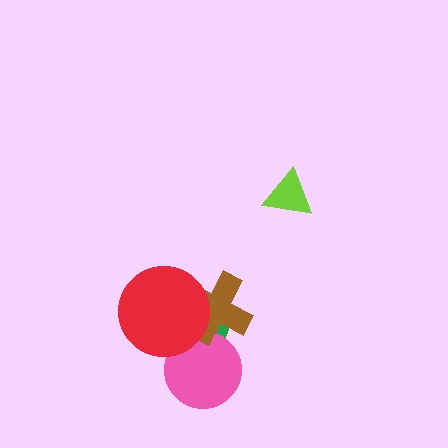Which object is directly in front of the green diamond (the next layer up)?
The pink circle is directly in front of the green diamond.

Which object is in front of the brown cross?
The red circle is in front of the brown cross.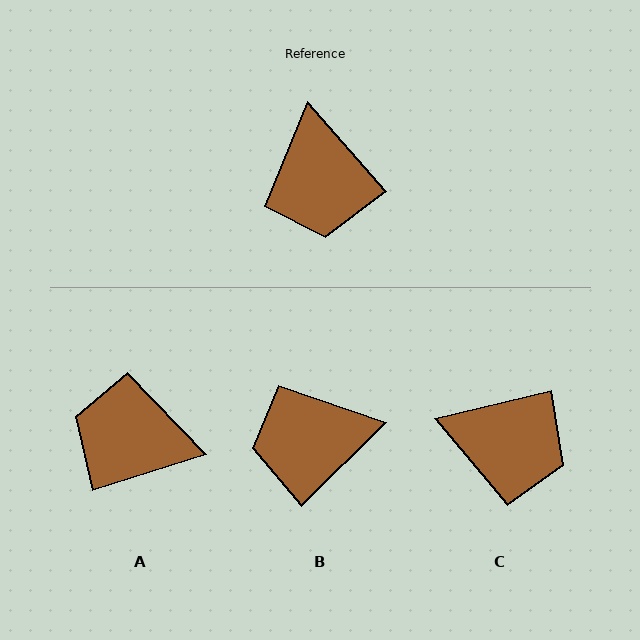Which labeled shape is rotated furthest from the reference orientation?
A, about 113 degrees away.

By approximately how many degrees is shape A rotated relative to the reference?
Approximately 113 degrees clockwise.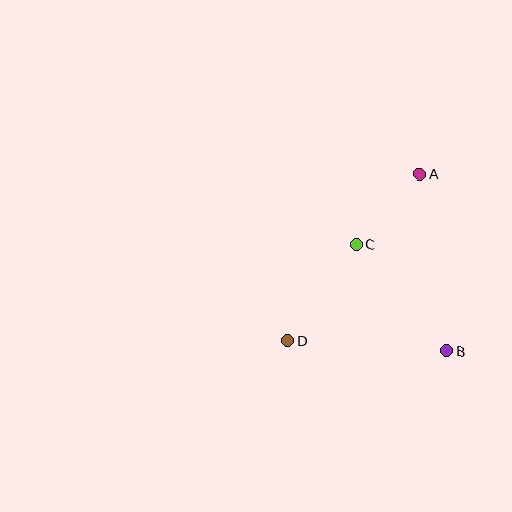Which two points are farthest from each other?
Points A and D are farthest from each other.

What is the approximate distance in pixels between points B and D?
The distance between B and D is approximately 159 pixels.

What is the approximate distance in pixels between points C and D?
The distance between C and D is approximately 118 pixels.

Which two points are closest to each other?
Points A and C are closest to each other.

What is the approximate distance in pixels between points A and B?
The distance between A and B is approximately 180 pixels.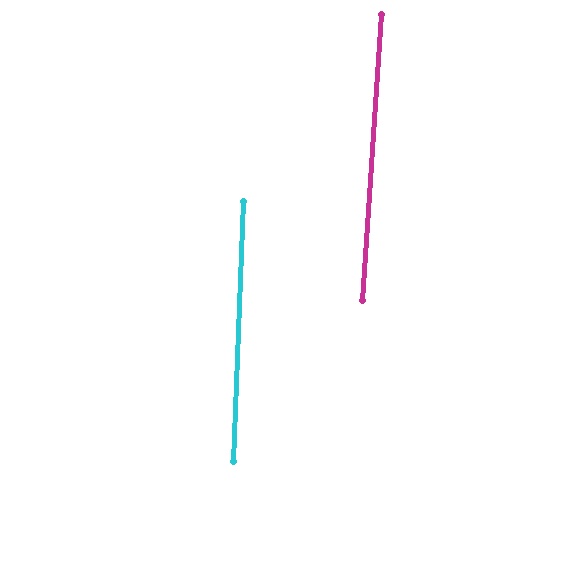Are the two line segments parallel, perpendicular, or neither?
Parallel — their directions differ by only 1.7°.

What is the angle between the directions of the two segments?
Approximately 2 degrees.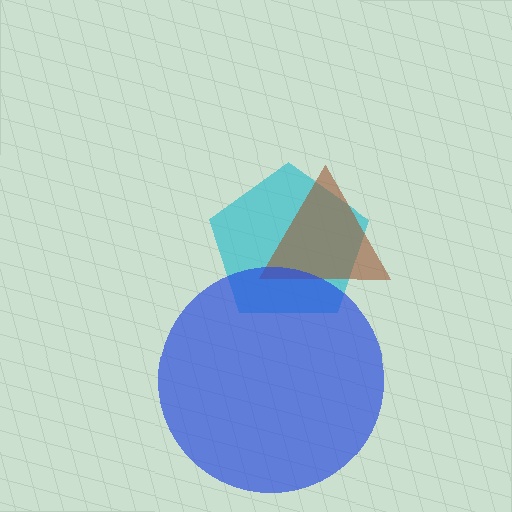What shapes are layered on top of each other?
The layered shapes are: a cyan pentagon, a brown triangle, a blue circle.